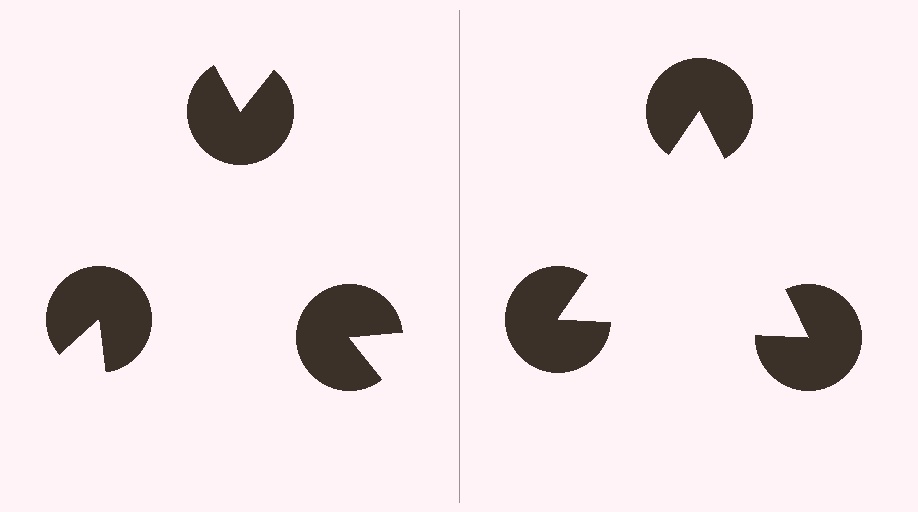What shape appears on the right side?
An illusory triangle.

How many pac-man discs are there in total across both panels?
6 — 3 on each side.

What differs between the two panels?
The pac-man discs are positioned identically on both sides; only the wedge orientations differ. On the right they align to a triangle; on the left they are misaligned.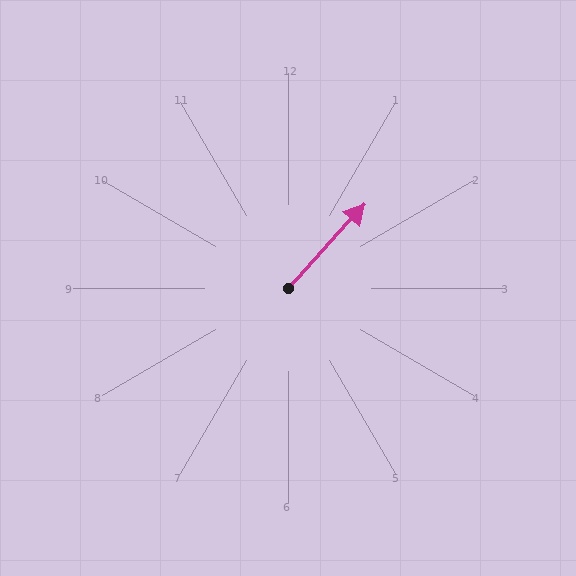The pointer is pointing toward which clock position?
Roughly 1 o'clock.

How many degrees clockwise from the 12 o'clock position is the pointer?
Approximately 42 degrees.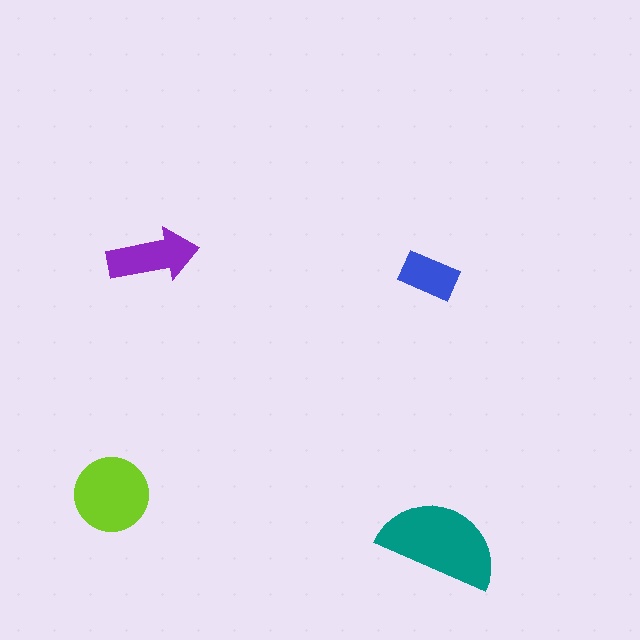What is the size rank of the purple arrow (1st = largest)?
3rd.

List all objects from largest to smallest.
The teal semicircle, the lime circle, the purple arrow, the blue rectangle.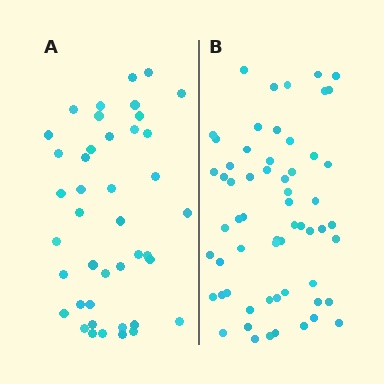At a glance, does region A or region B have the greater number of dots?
Region B (the right region) has more dots.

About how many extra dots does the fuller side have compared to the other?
Region B has approximately 20 more dots than region A.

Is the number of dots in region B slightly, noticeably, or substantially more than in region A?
Region B has noticeably more, but not dramatically so. The ratio is roughly 1.4 to 1.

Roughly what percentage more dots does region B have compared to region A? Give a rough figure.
About 45% more.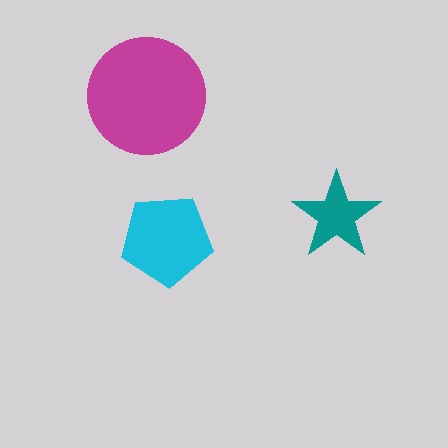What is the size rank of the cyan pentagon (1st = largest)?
2nd.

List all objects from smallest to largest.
The teal star, the cyan pentagon, the magenta circle.